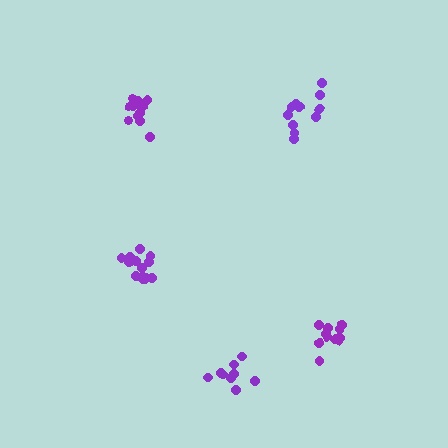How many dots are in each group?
Group 1: 9 dots, Group 2: 15 dots, Group 3: 12 dots, Group 4: 11 dots, Group 5: 12 dots (59 total).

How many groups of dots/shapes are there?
There are 5 groups.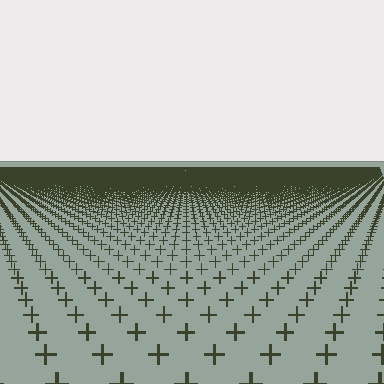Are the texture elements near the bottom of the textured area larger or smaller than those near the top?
Larger. Near the bottom, elements are closer to the viewer and appear at a bigger on-screen size.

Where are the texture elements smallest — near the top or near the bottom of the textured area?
Near the top.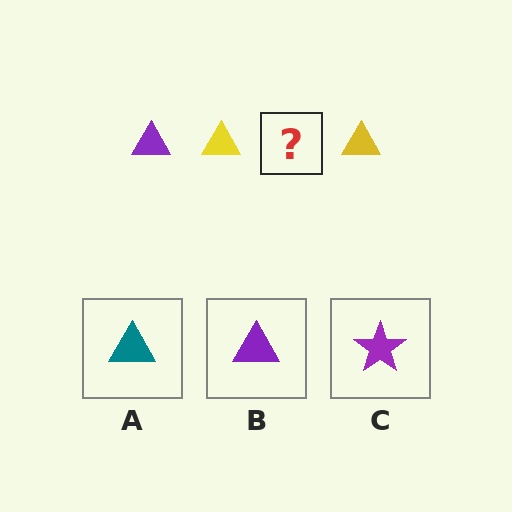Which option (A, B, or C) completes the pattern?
B.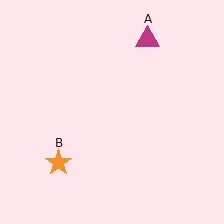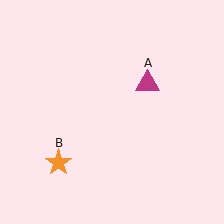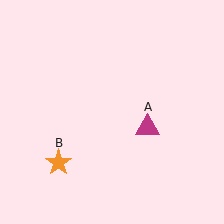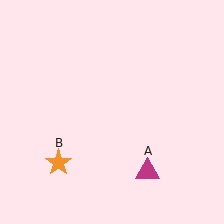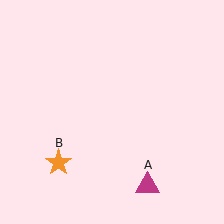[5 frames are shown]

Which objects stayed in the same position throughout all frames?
Orange star (object B) remained stationary.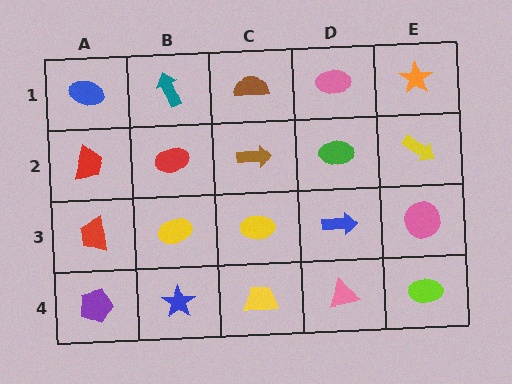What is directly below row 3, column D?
A pink triangle.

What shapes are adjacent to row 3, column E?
A yellow arrow (row 2, column E), a lime ellipse (row 4, column E), a blue arrow (row 3, column D).